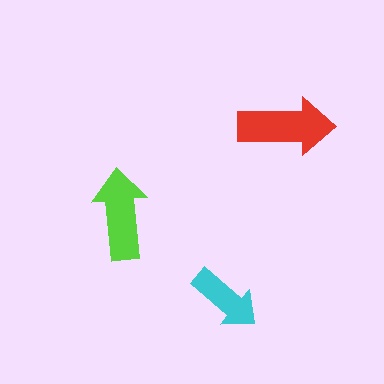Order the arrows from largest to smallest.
the red one, the lime one, the cyan one.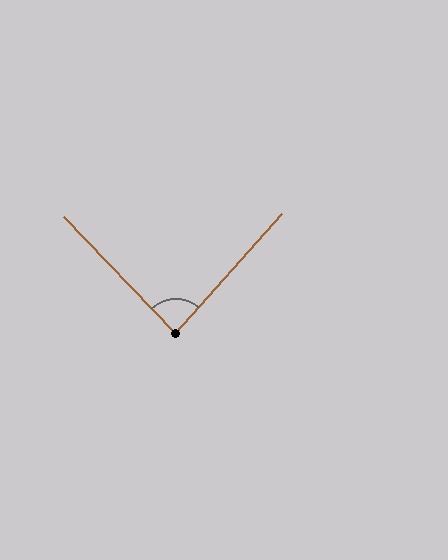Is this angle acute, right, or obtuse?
It is approximately a right angle.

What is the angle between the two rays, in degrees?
Approximately 86 degrees.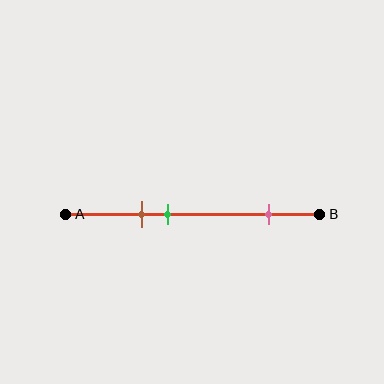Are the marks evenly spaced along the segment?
No, the marks are not evenly spaced.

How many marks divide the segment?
There are 3 marks dividing the segment.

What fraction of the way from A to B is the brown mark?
The brown mark is approximately 30% (0.3) of the way from A to B.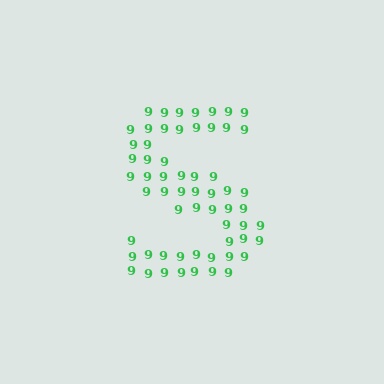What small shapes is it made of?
It is made of small digit 9's.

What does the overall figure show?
The overall figure shows the letter S.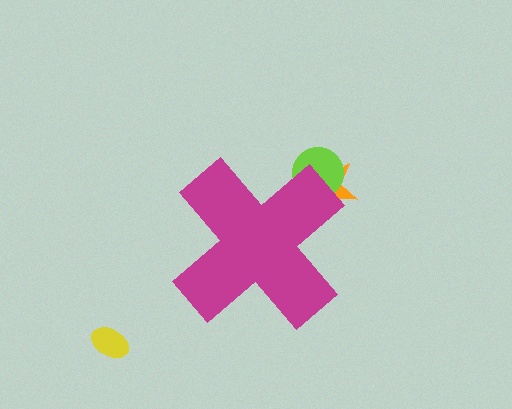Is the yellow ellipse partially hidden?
No, the yellow ellipse is fully visible.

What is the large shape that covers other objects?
A magenta cross.